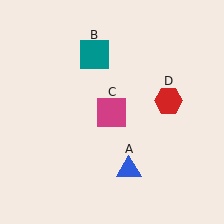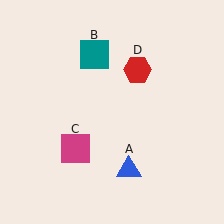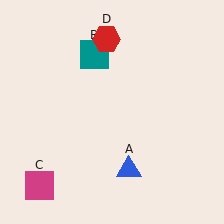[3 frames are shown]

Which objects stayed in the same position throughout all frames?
Blue triangle (object A) and teal square (object B) remained stationary.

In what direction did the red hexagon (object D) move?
The red hexagon (object D) moved up and to the left.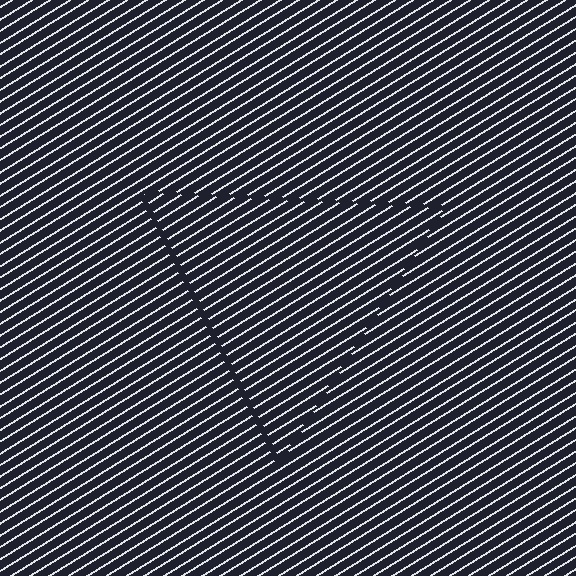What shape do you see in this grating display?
An illusory triangle. The interior of the shape contains the same grating, shifted by half a period — the contour is defined by the phase discontinuity where line-ends from the inner and outer gratings abut.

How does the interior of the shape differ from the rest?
The interior of the shape contains the same grating, shifted by half a period — the contour is defined by the phase discontinuity where line-ends from the inner and outer gratings abut.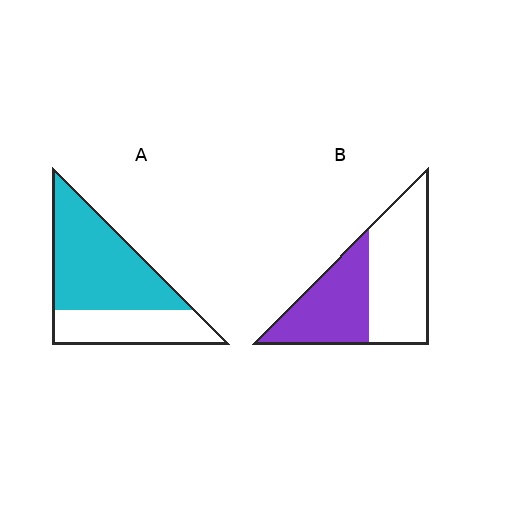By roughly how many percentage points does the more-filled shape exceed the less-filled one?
By roughly 20 percentage points (A over B).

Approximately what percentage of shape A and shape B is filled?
A is approximately 65% and B is approximately 45%.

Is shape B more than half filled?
No.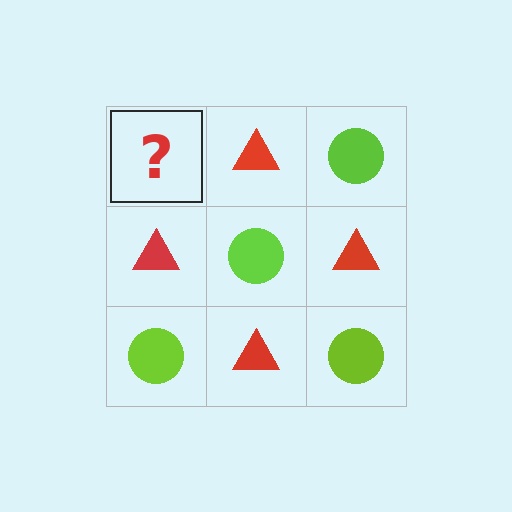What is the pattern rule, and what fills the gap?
The rule is that it alternates lime circle and red triangle in a checkerboard pattern. The gap should be filled with a lime circle.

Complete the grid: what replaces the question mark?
The question mark should be replaced with a lime circle.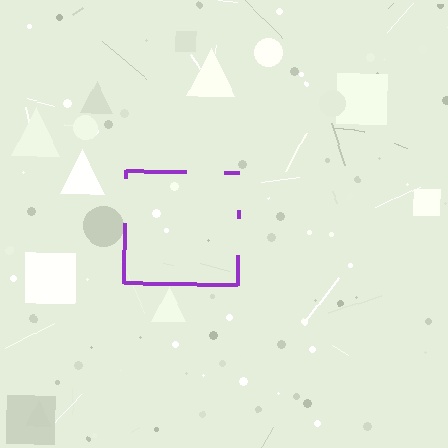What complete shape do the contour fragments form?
The contour fragments form a square.